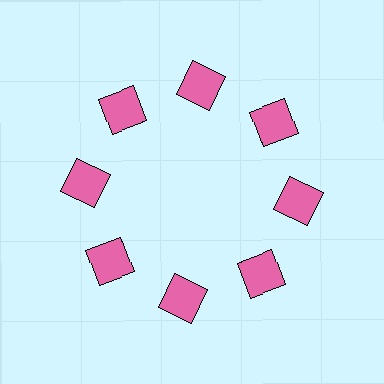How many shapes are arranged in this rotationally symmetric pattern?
There are 8 shapes, arranged in 8 groups of 1.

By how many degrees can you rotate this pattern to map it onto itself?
The pattern maps onto itself every 45 degrees of rotation.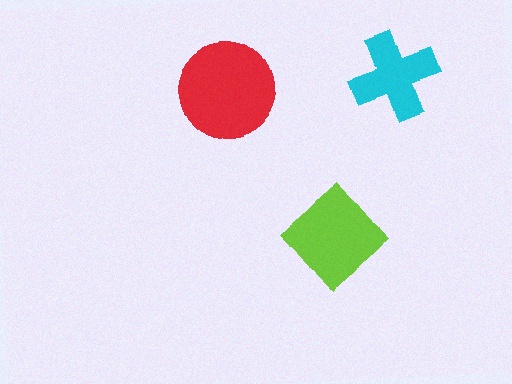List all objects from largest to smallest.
The red circle, the lime diamond, the cyan cross.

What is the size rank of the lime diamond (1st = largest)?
2nd.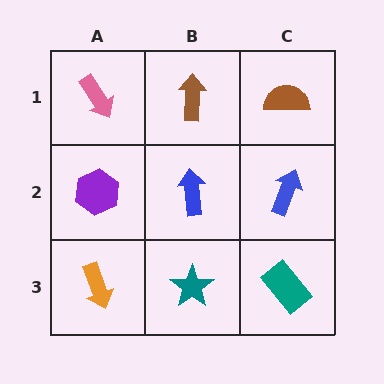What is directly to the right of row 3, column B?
A teal rectangle.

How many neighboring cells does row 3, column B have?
3.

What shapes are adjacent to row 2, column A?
A pink arrow (row 1, column A), an orange arrow (row 3, column A), a blue arrow (row 2, column B).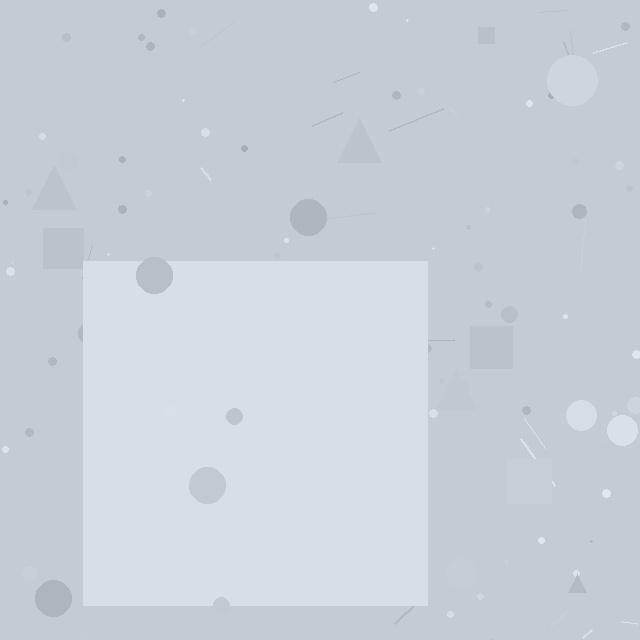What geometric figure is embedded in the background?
A square is embedded in the background.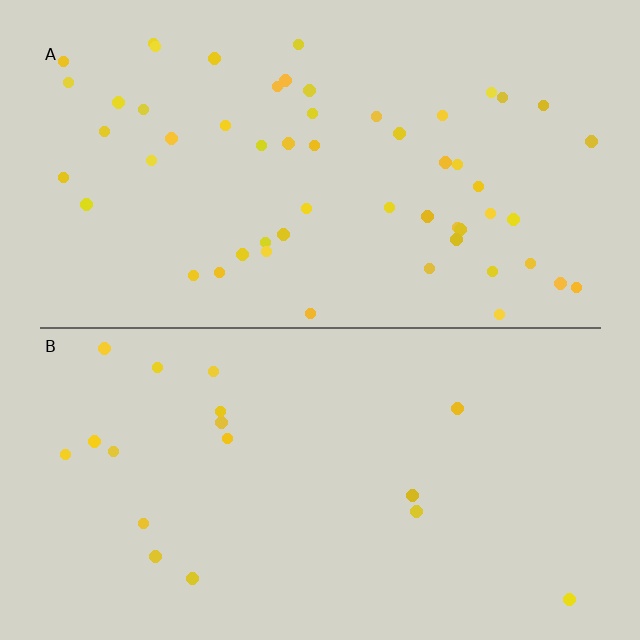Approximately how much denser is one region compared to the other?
Approximately 3.1× — region A over region B.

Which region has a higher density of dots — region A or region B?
A (the top).